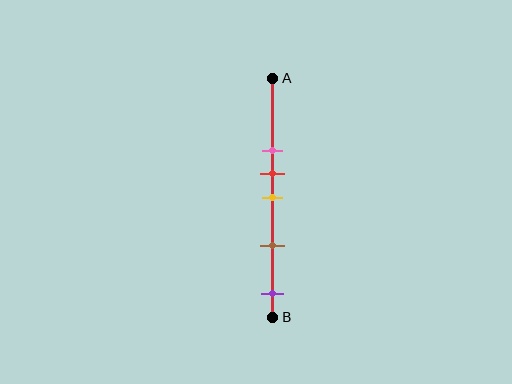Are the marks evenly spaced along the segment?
No, the marks are not evenly spaced.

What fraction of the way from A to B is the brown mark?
The brown mark is approximately 70% (0.7) of the way from A to B.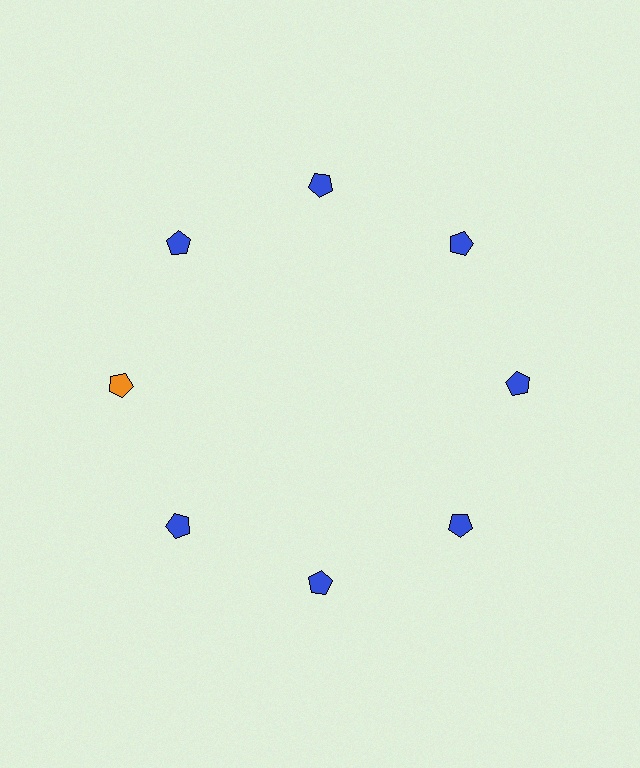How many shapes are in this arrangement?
There are 8 shapes arranged in a ring pattern.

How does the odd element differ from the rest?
It has a different color: orange instead of blue.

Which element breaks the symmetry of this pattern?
The orange pentagon at roughly the 9 o'clock position breaks the symmetry. All other shapes are blue pentagons.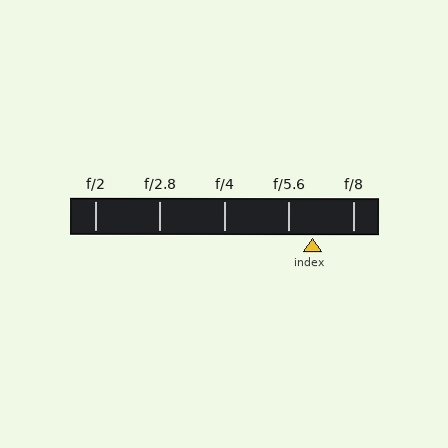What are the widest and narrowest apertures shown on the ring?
The widest aperture shown is f/2 and the narrowest is f/8.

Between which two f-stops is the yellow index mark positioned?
The index mark is between f/5.6 and f/8.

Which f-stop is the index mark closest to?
The index mark is closest to f/5.6.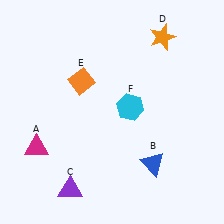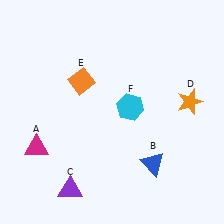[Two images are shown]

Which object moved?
The orange star (D) moved down.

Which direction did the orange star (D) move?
The orange star (D) moved down.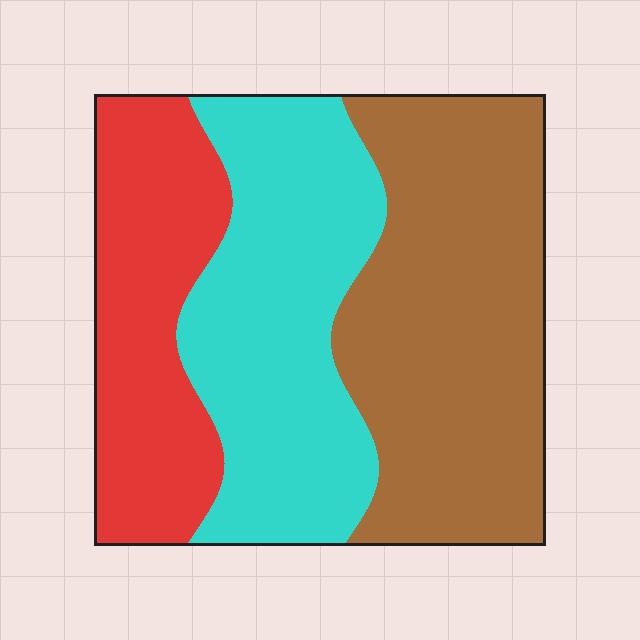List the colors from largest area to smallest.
From largest to smallest: brown, cyan, red.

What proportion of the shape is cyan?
Cyan covers around 35% of the shape.